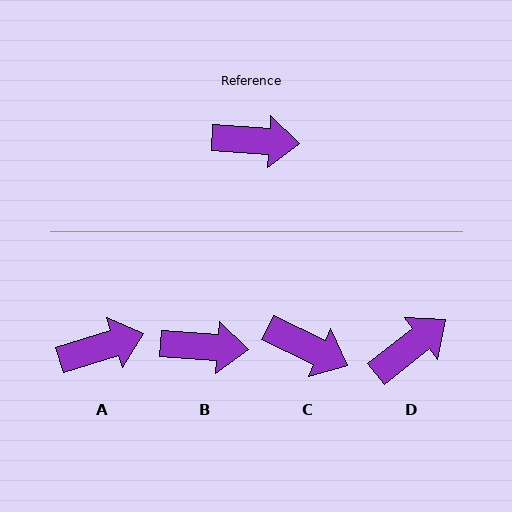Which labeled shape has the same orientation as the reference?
B.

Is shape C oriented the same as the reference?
No, it is off by about 21 degrees.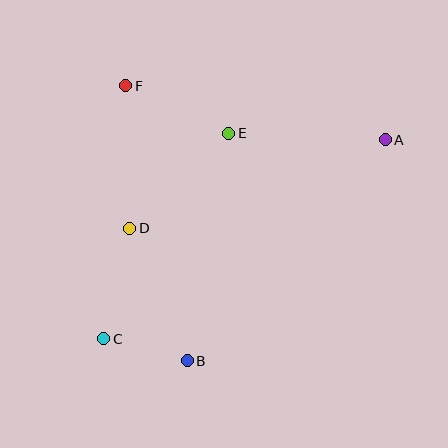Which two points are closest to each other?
Points B and C are closest to each other.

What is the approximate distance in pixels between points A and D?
The distance between A and D is approximately 270 pixels.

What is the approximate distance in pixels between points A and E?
The distance between A and E is approximately 156 pixels.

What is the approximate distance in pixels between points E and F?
The distance between E and F is approximately 113 pixels.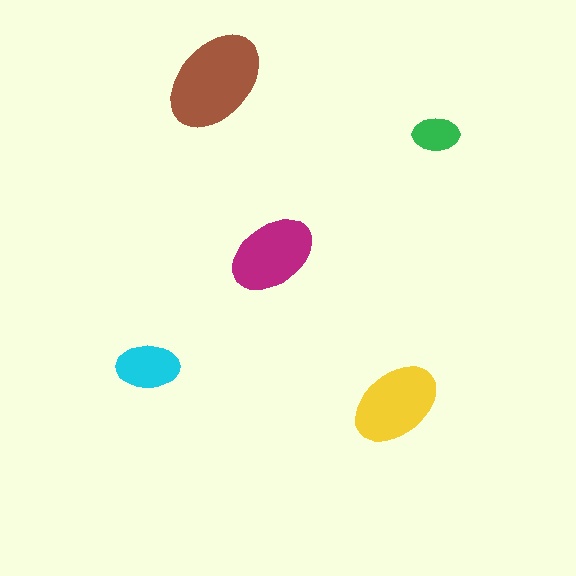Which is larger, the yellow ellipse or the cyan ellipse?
The yellow one.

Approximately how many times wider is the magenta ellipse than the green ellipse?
About 2 times wider.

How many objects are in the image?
There are 5 objects in the image.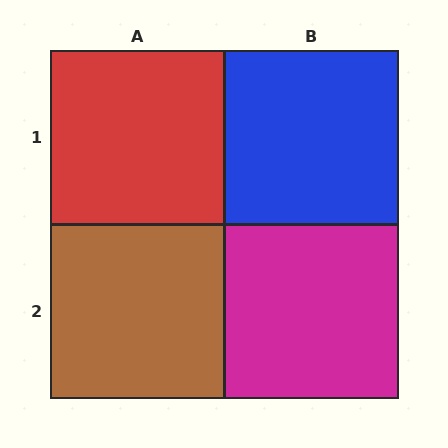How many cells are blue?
1 cell is blue.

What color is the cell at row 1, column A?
Red.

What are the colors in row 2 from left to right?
Brown, magenta.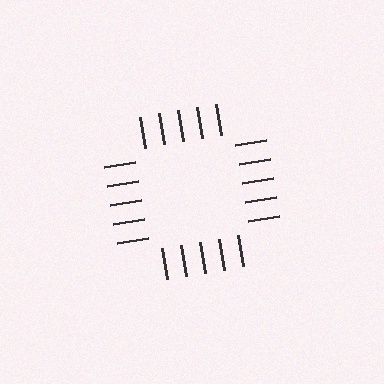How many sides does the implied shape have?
4 sides — the line-ends trace a square.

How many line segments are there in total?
20 — 5 along each of the 4 edges.